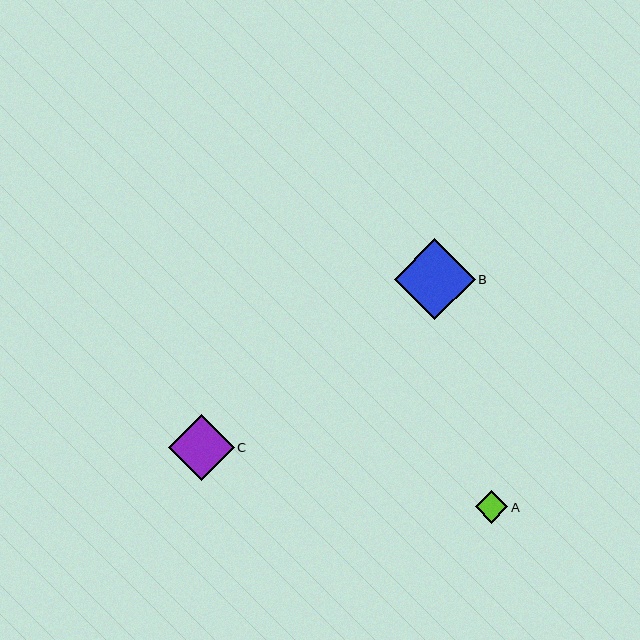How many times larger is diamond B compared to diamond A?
Diamond B is approximately 2.5 times the size of diamond A.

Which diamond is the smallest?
Diamond A is the smallest with a size of approximately 32 pixels.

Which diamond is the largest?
Diamond B is the largest with a size of approximately 81 pixels.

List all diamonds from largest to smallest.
From largest to smallest: B, C, A.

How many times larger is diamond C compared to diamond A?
Diamond C is approximately 2.0 times the size of diamond A.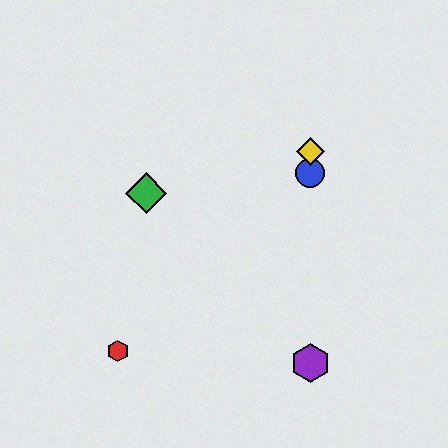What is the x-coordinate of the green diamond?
The green diamond is at x≈146.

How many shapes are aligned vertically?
3 shapes (the blue circle, the yellow diamond, the purple hexagon) are aligned vertically.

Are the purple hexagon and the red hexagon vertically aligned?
No, the purple hexagon is at x≈310 and the red hexagon is at x≈118.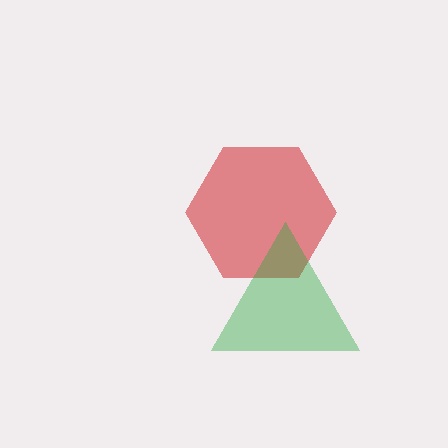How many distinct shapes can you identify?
There are 2 distinct shapes: a red hexagon, a green triangle.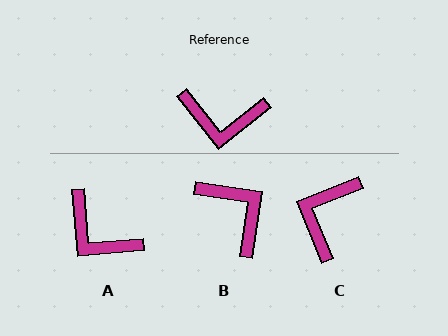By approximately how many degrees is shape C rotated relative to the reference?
Approximately 107 degrees clockwise.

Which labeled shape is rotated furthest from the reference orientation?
B, about 133 degrees away.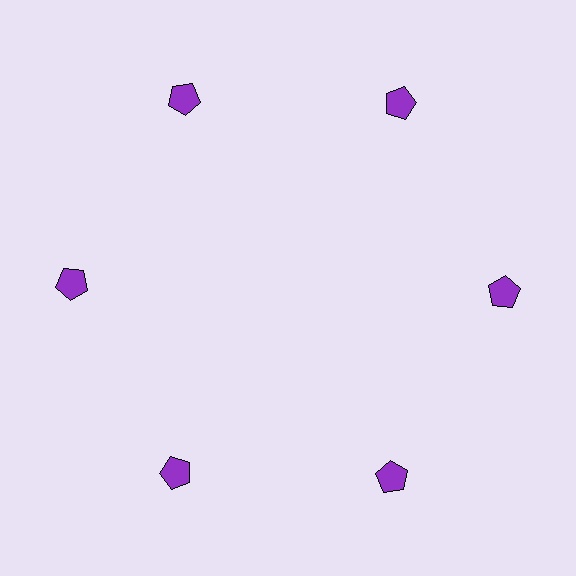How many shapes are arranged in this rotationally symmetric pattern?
There are 6 shapes, arranged in 6 groups of 1.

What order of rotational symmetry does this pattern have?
This pattern has 6-fold rotational symmetry.